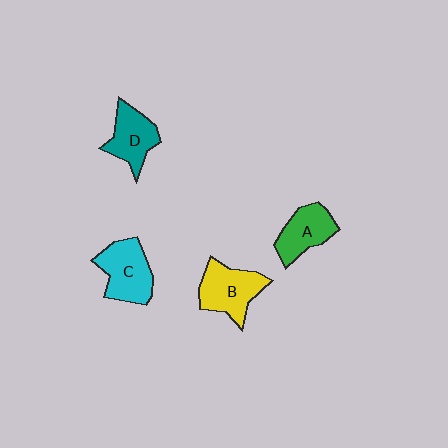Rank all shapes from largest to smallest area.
From largest to smallest: C (cyan), B (yellow), A (green), D (teal).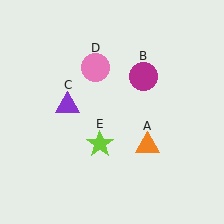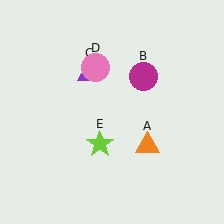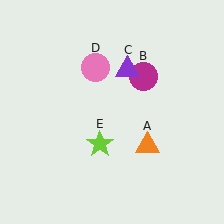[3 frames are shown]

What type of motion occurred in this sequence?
The purple triangle (object C) rotated clockwise around the center of the scene.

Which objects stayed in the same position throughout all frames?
Orange triangle (object A) and magenta circle (object B) and pink circle (object D) and lime star (object E) remained stationary.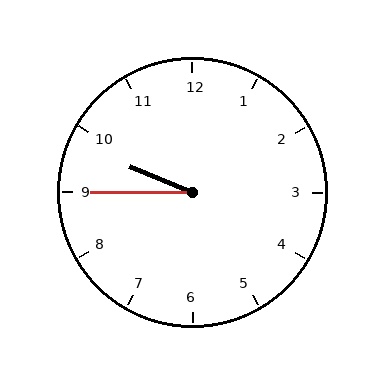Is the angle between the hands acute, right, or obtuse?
It is acute.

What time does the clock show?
9:45.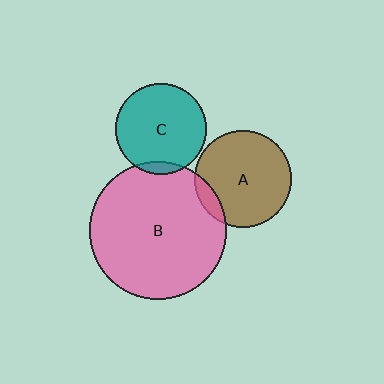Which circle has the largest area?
Circle B (pink).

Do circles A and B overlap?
Yes.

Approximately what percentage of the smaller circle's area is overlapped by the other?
Approximately 10%.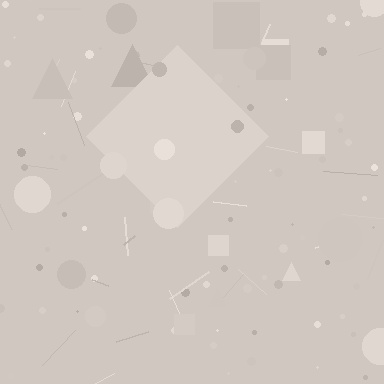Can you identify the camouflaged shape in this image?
The camouflaged shape is a diamond.